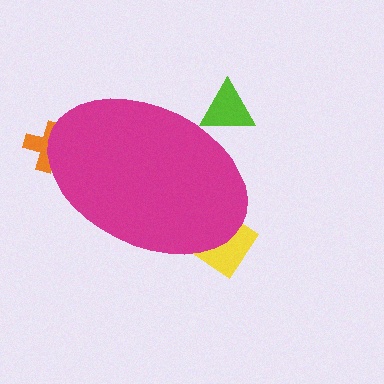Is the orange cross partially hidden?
Yes, the orange cross is partially hidden behind the magenta ellipse.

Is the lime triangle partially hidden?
Yes, the lime triangle is partially hidden behind the magenta ellipse.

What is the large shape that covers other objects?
A magenta ellipse.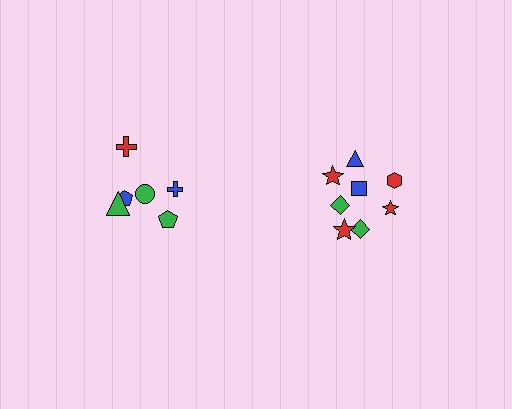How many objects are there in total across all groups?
There are 14 objects.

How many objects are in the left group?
There are 6 objects.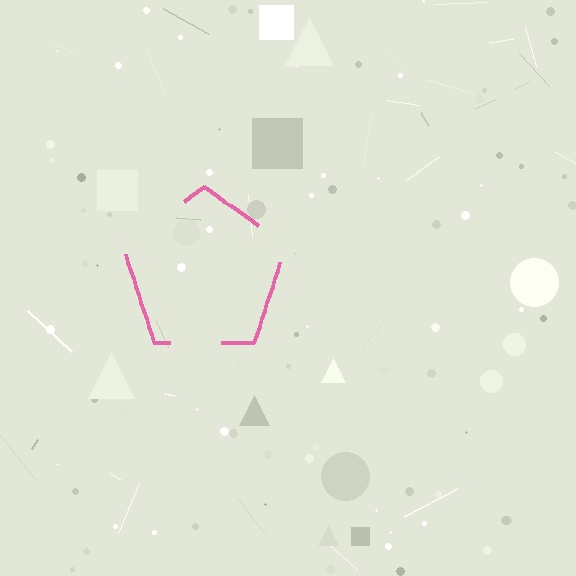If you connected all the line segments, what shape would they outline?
They would outline a pentagon.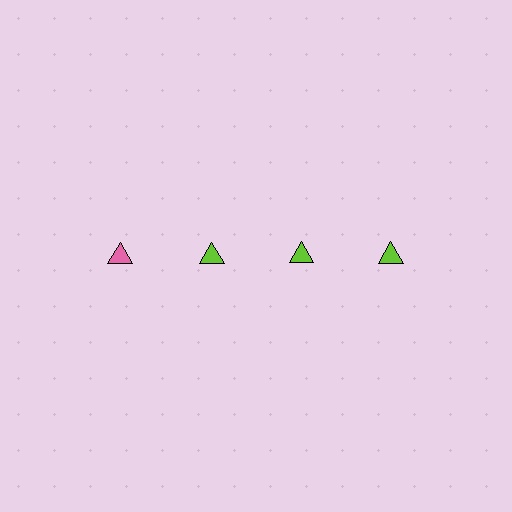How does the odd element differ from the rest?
It has a different color: pink instead of lime.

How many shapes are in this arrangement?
There are 4 shapes arranged in a grid pattern.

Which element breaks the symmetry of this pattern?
The pink triangle in the top row, leftmost column breaks the symmetry. All other shapes are lime triangles.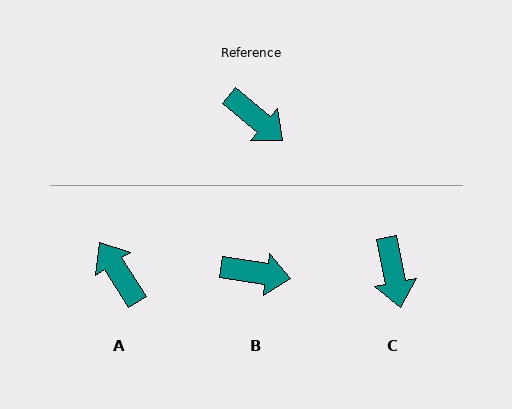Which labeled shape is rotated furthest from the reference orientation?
A, about 163 degrees away.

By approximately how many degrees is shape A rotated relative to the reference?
Approximately 163 degrees counter-clockwise.